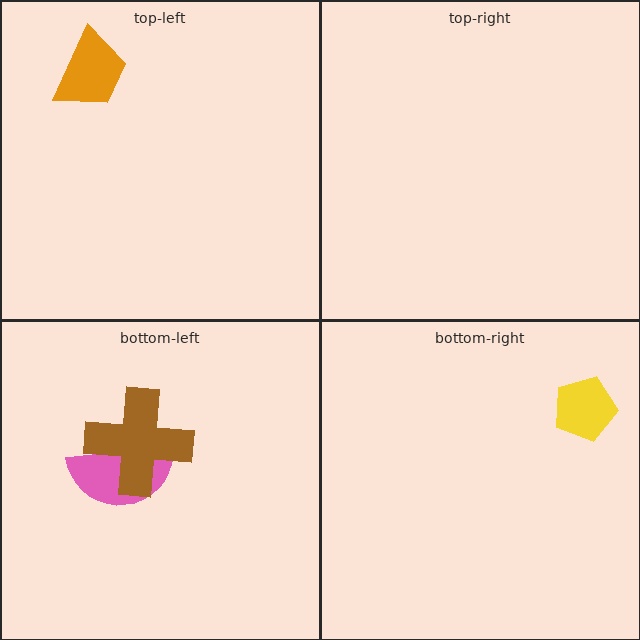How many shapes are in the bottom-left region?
2.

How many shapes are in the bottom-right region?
1.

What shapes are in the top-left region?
The orange trapezoid.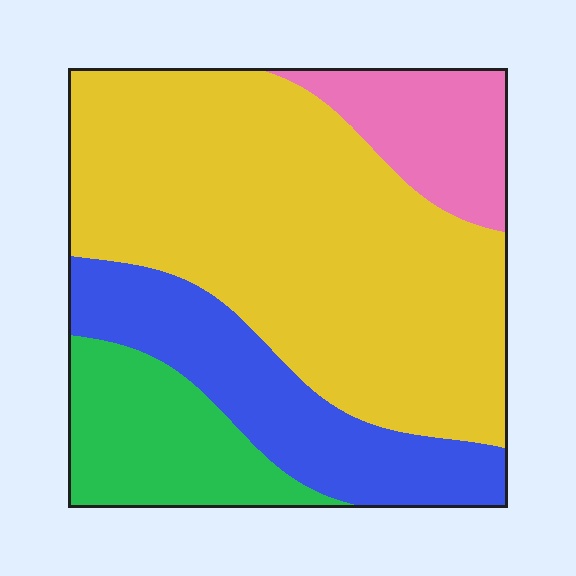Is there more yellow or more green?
Yellow.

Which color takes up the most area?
Yellow, at roughly 55%.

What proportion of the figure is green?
Green covers roughly 15% of the figure.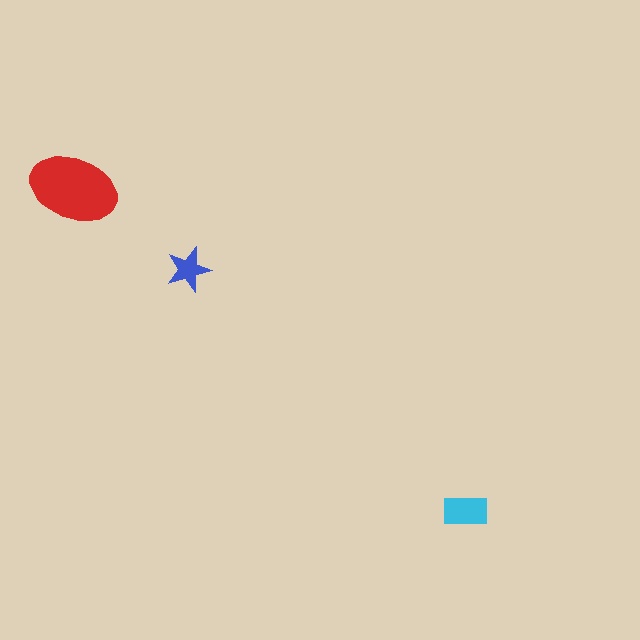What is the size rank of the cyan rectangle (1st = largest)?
2nd.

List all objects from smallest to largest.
The blue star, the cyan rectangle, the red ellipse.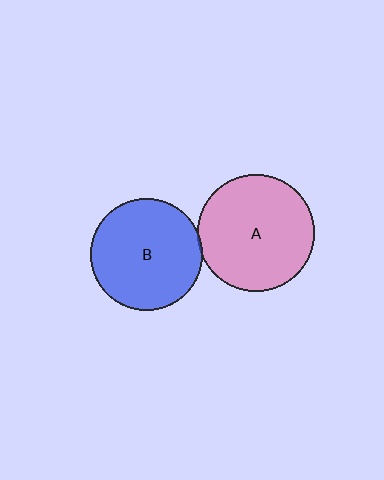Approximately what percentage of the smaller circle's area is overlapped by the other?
Approximately 5%.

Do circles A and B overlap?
Yes.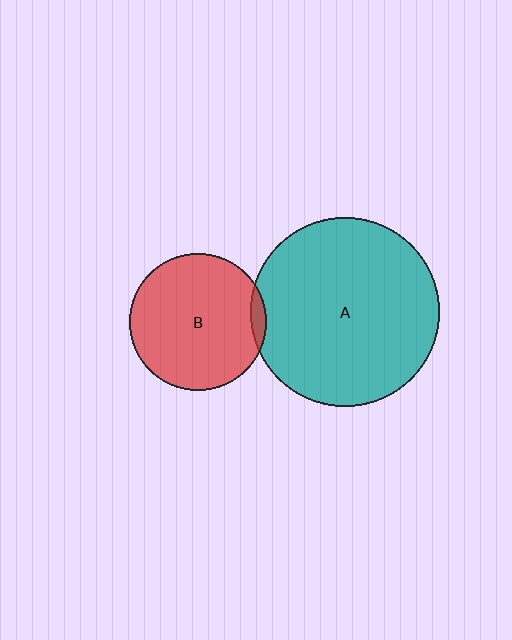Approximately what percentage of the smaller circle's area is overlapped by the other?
Approximately 5%.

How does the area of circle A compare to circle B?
Approximately 1.9 times.